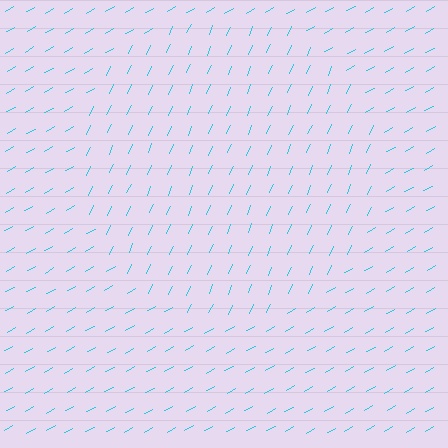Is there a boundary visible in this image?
Yes, there is a texture boundary formed by a change in line orientation.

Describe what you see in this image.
The image is filled with small cyan line segments. A circle region in the image has lines oriented differently from the surrounding lines, creating a visible texture boundary.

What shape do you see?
I see a circle.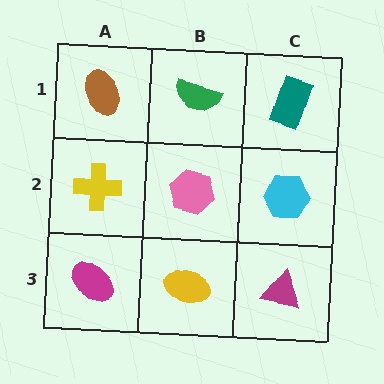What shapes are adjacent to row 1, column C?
A cyan hexagon (row 2, column C), a green semicircle (row 1, column B).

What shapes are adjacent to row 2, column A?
A brown ellipse (row 1, column A), a magenta ellipse (row 3, column A), a pink hexagon (row 2, column B).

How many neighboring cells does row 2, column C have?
3.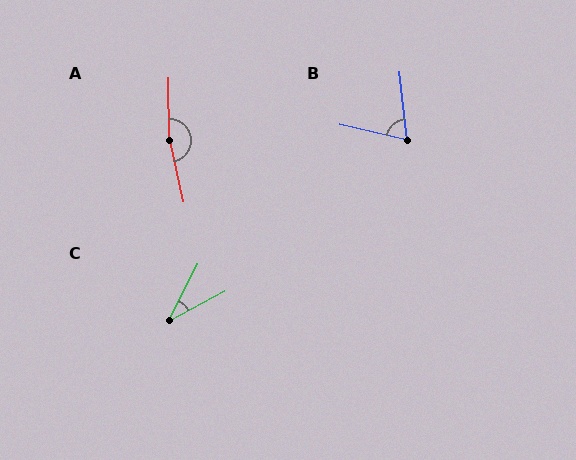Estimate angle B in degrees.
Approximately 71 degrees.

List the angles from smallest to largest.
C (36°), B (71°), A (169°).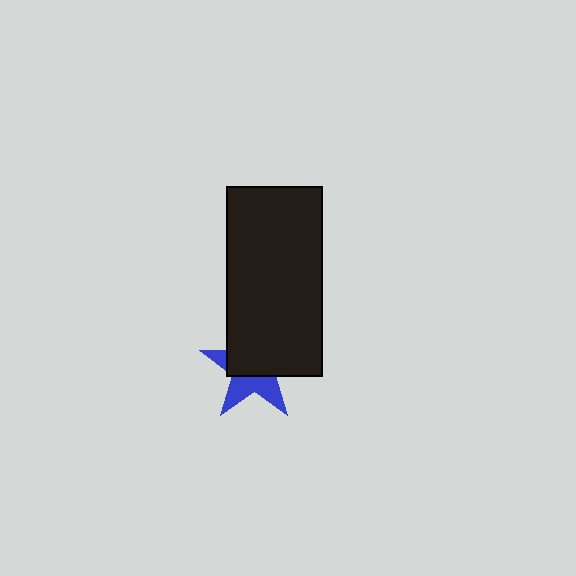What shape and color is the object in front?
The object in front is a black rectangle.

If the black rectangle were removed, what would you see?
You would see the complete blue star.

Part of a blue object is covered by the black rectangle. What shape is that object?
It is a star.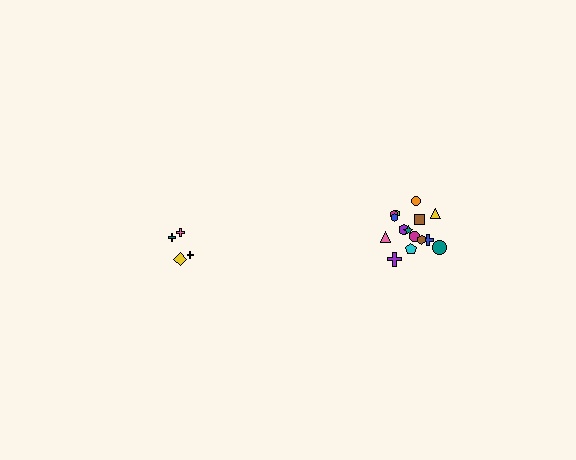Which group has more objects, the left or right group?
The right group.